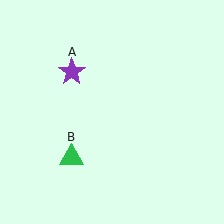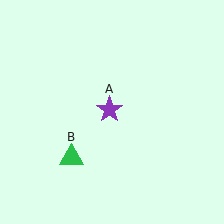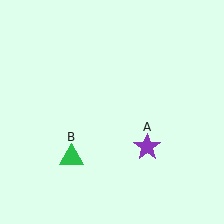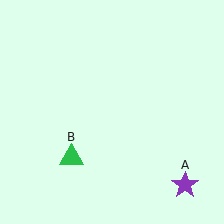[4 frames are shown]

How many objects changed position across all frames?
1 object changed position: purple star (object A).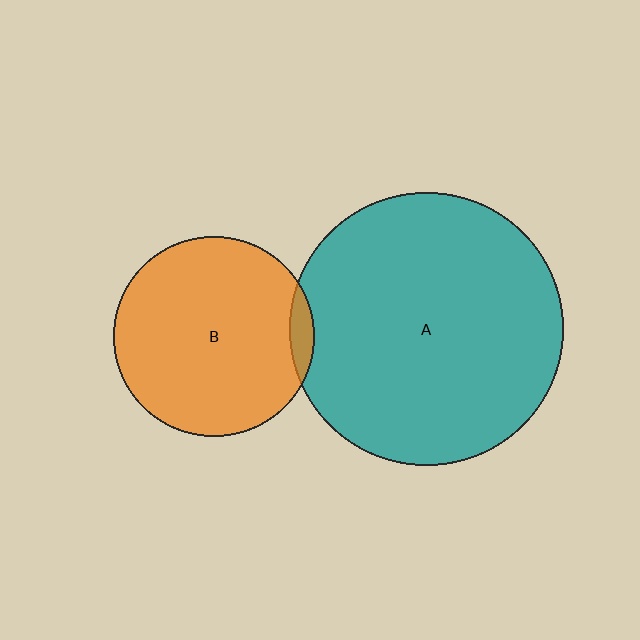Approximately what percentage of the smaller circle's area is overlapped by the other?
Approximately 5%.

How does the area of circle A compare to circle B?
Approximately 1.9 times.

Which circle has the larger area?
Circle A (teal).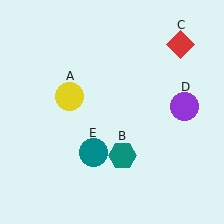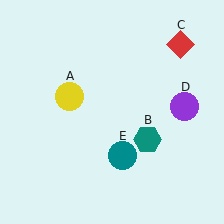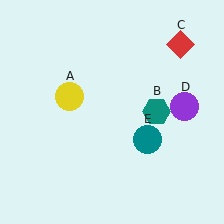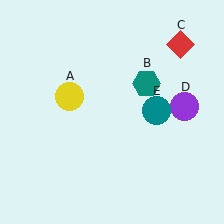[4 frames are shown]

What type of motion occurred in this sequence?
The teal hexagon (object B), teal circle (object E) rotated counterclockwise around the center of the scene.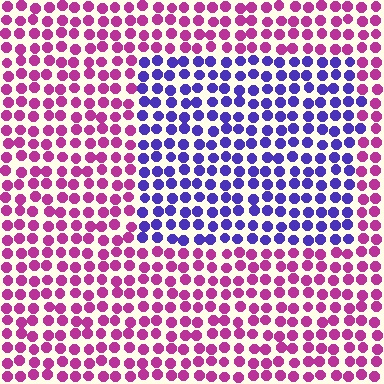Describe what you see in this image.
The image is filled with small magenta elements in a uniform arrangement. A rectangle-shaped region is visible where the elements are tinted to a slightly different hue, forming a subtle color boundary.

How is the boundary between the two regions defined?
The boundary is defined purely by a slight shift in hue (about 64 degrees). Spacing, size, and orientation are identical on both sides.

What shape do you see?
I see a rectangle.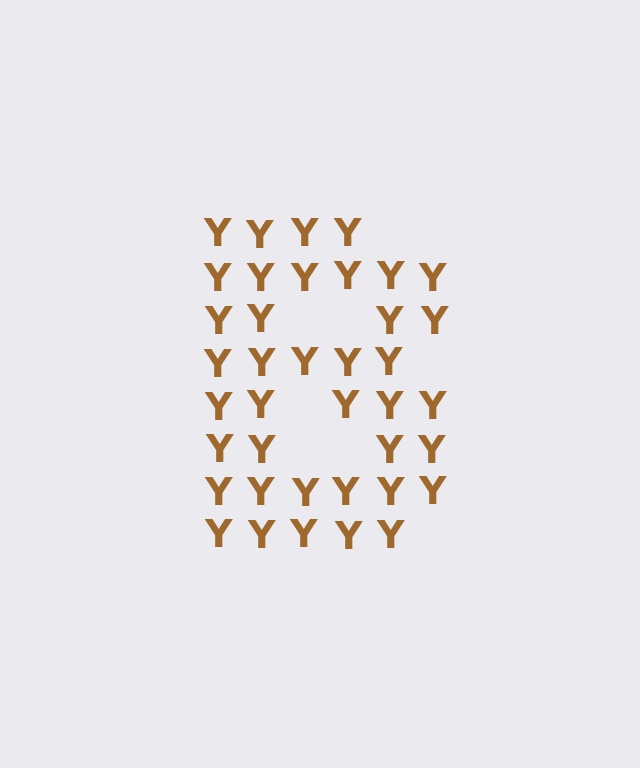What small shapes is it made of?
It is made of small letter Y's.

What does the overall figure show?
The overall figure shows the letter B.